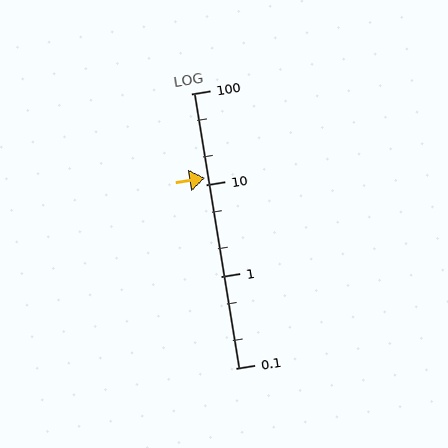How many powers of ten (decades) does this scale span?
The scale spans 3 decades, from 0.1 to 100.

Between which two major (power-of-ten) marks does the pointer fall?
The pointer is between 10 and 100.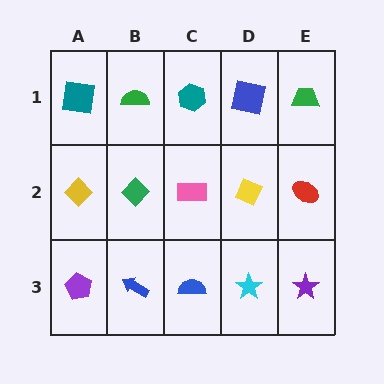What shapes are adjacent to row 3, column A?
A yellow diamond (row 2, column A), a blue arrow (row 3, column B).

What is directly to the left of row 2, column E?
A yellow diamond.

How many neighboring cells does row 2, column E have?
3.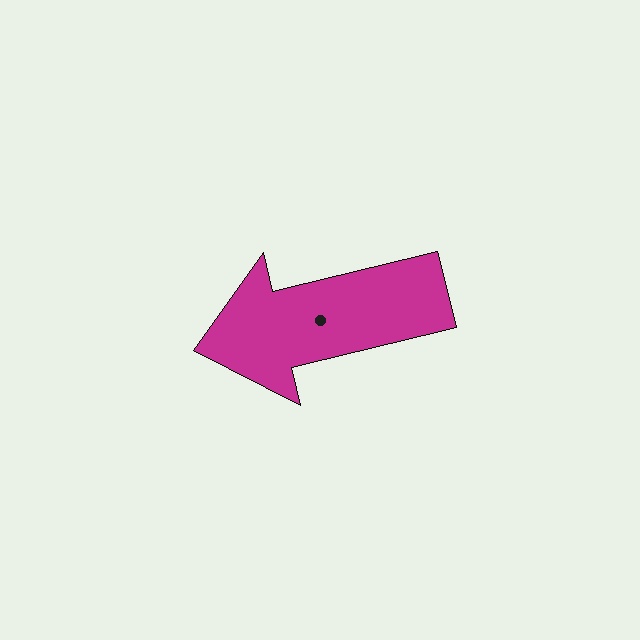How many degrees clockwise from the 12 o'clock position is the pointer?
Approximately 257 degrees.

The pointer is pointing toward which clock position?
Roughly 9 o'clock.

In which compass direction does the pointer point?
West.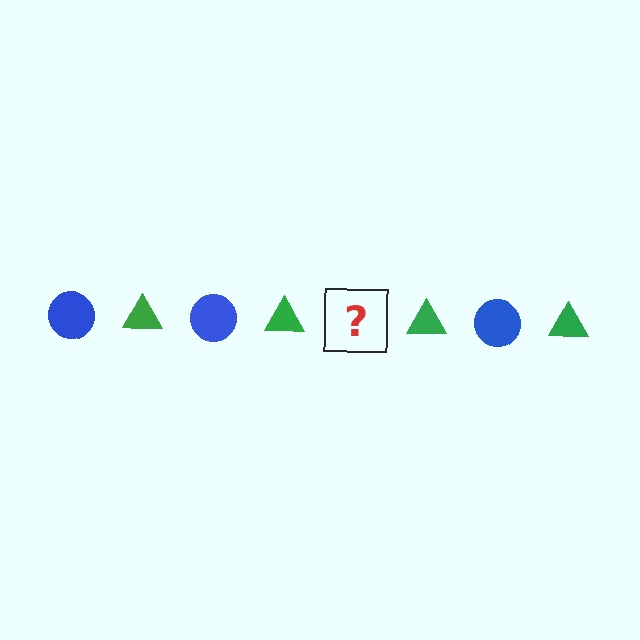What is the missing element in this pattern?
The missing element is a blue circle.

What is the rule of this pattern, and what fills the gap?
The rule is that the pattern alternates between blue circle and green triangle. The gap should be filled with a blue circle.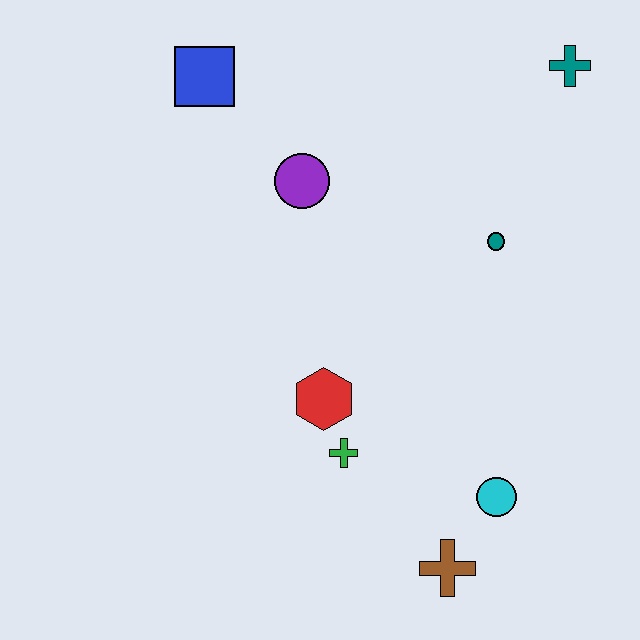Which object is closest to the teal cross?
The teal circle is closest to the teal cross.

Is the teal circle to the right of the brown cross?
Yes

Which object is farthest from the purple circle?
The brown cross is farthest from the purple circle.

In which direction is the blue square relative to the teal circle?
The blue square is to the left of the teal circle.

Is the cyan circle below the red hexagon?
Yes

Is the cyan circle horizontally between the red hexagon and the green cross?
No